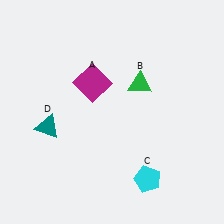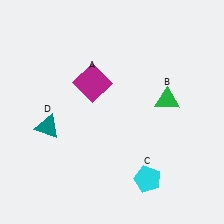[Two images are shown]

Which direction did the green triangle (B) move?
The green triangle (B) moved right.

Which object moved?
The green triangle (B) moved right.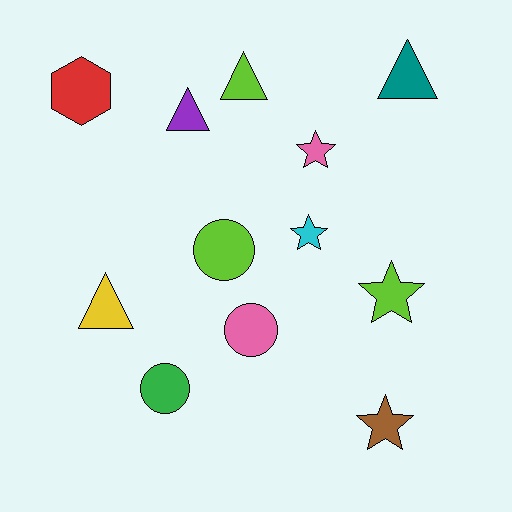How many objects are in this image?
There are 12 objects.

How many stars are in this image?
There are 4 stars.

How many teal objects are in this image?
There is 1 teal object.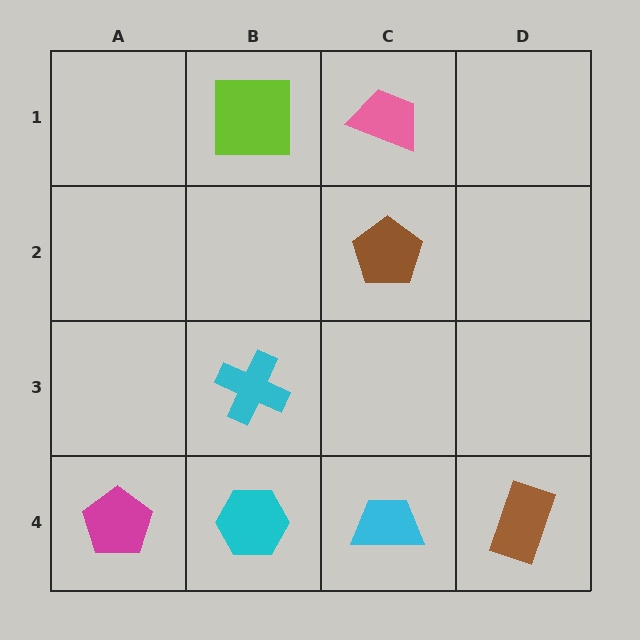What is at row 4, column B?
A cyan hexagon.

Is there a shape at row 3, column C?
No, that cell is empty.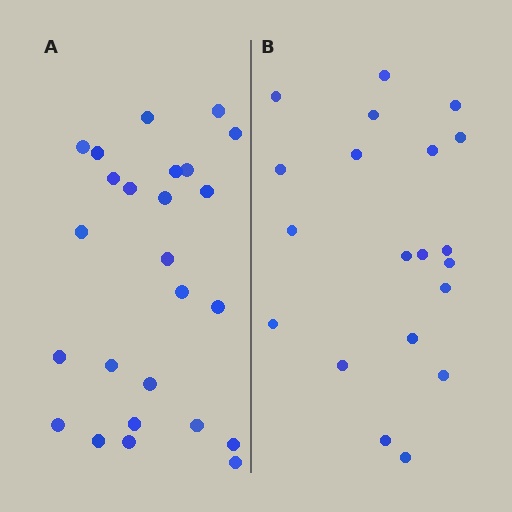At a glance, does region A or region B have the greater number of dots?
Region A (the left region) has more dots.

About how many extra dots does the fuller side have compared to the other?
Region A has about 5 more dots than region B.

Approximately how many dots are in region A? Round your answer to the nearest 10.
About 20 dots. (The exact count is 25, which rounds to 20.)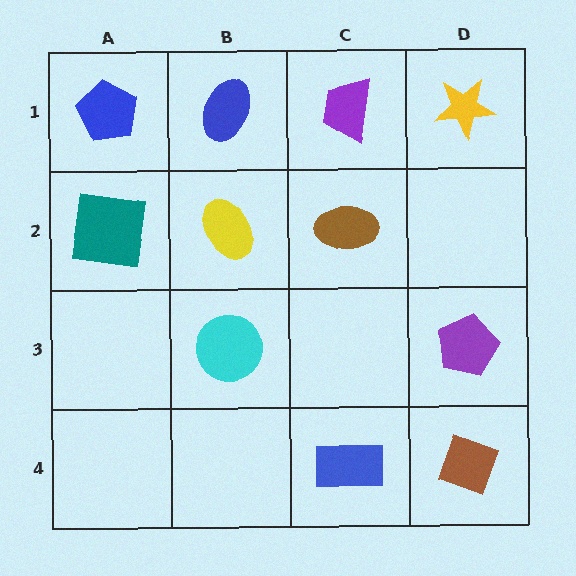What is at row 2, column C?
A brown ellipse.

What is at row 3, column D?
A purple pentagon.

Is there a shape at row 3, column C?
No, that cell is empty.